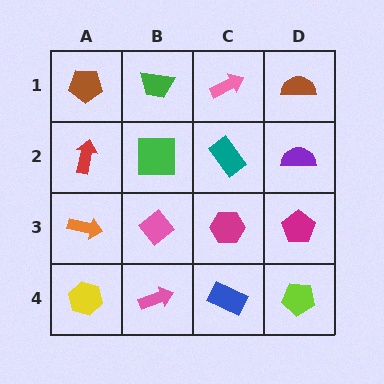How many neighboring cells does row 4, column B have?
3.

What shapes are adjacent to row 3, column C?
A teal rectangle (row 2, column C), a blue rectangle (row 4, column C), a pink diamond (row 3, column B), a magenta pentagon (row 3, column D).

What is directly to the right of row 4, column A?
A pink arrow.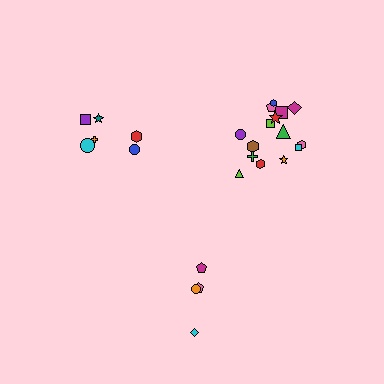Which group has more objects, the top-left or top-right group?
The top-right group.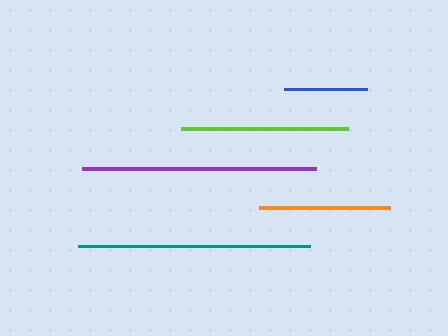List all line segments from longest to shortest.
From longest to shortest: purple, teal, lime, orange, blue.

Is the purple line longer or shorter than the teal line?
The purple line is longer than the teal line.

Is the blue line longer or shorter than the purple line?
The purple line is longer than the blue line.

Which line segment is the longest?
The purple line is the longest at approximately 234 pixels.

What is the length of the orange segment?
The orange segment is approximately 132 pixels long.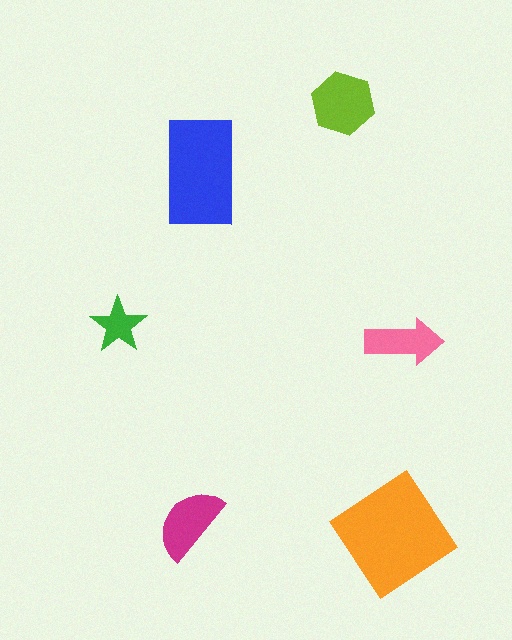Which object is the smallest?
The green star.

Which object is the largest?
The orange diamond.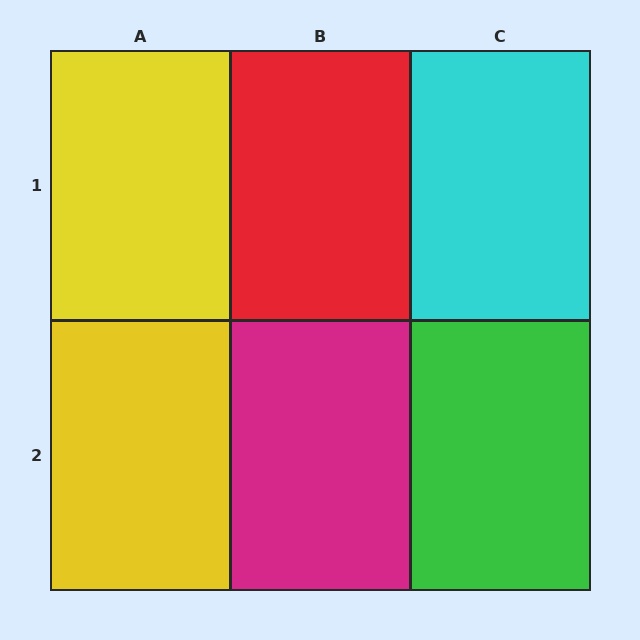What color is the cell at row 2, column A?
Yellow.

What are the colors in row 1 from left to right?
Yellow, red, cyan.